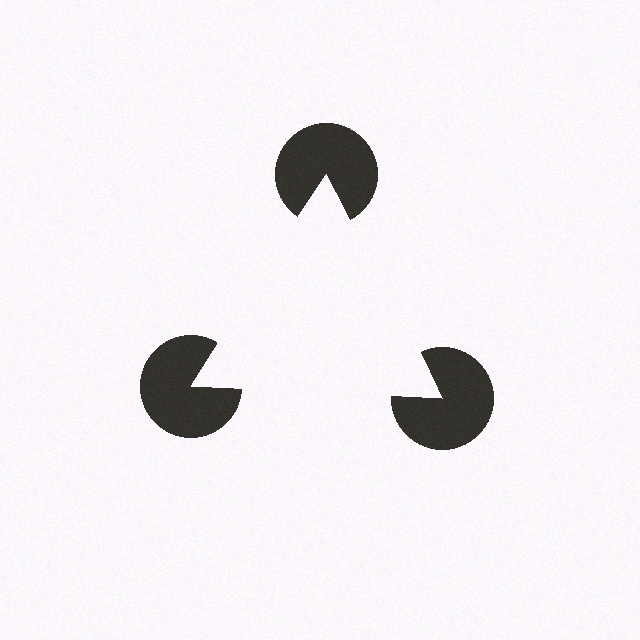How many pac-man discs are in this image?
There are 3 — one at each vertex of the illusory triangle.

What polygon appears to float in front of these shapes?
An illusory triangle — its edges are inferred from the aligned wedge cuts in the pac-man discs, not physically drawn.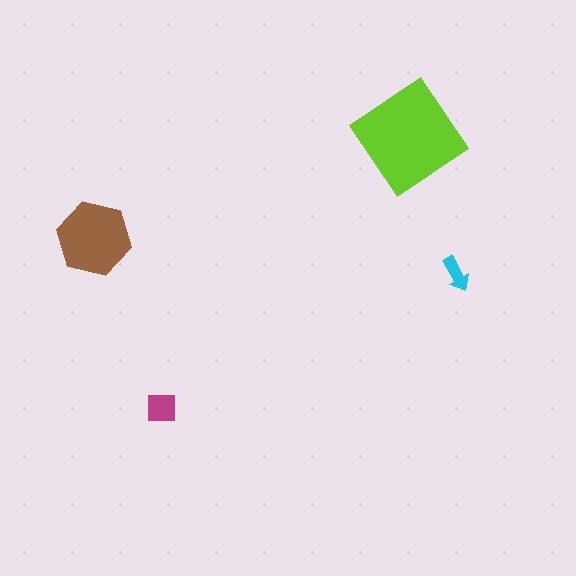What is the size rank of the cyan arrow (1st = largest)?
4th.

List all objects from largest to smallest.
The lime diamond, the brown hexagon, the magenta square, the cyan arrow.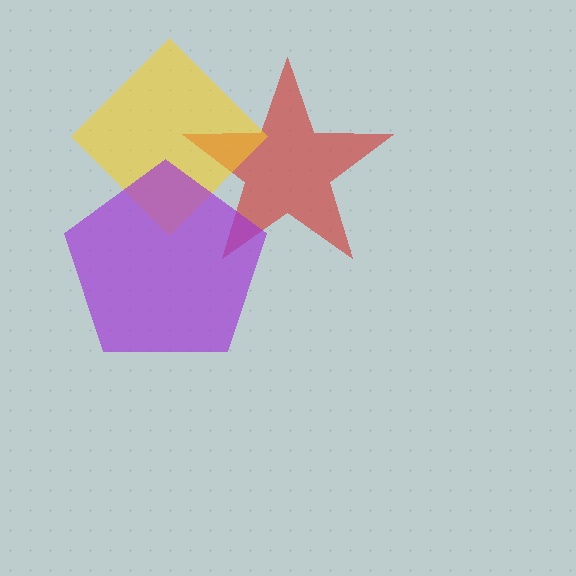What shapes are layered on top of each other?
The layered shapes are: a red star, a yellow diamond, a purple pentagon.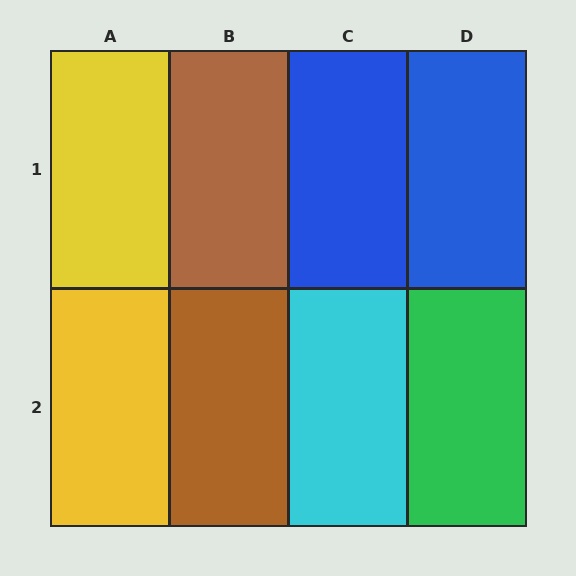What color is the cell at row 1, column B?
Brown.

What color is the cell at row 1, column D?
Blue.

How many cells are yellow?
2 cells are yellow.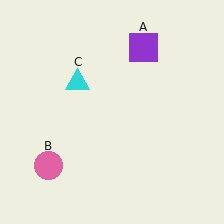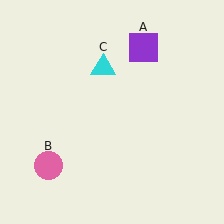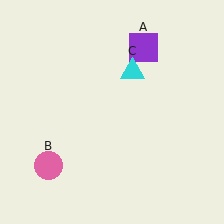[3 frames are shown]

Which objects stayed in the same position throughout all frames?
Purple square (object A) and pink circle (object B) remained stationary.